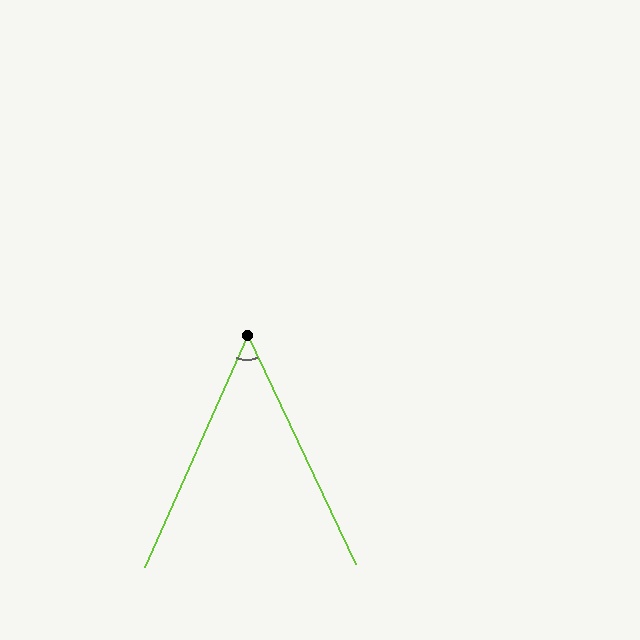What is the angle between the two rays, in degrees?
Approximately 49 degrees.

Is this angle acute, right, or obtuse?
It is acute.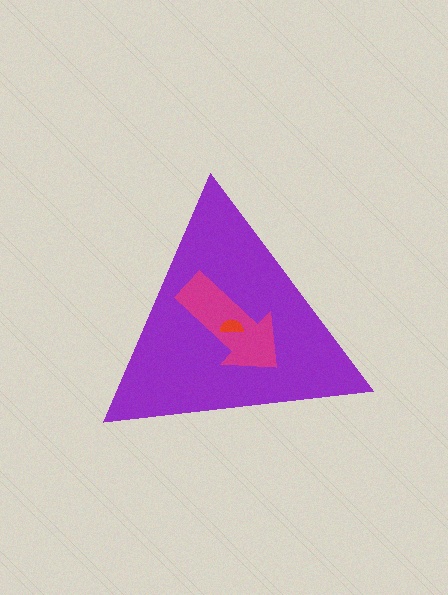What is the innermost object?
The red semicircle.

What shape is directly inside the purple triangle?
The magenta arrow.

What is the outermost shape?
The purple triangle.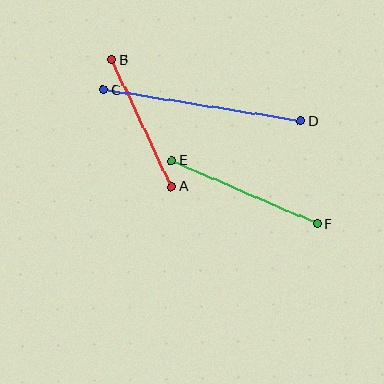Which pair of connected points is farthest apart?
Points C and D are farthest apart.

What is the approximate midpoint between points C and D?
The midpoint is at approximately (202, 106) pixels.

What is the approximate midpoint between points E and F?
The midpoint is at approximately (245, 192) pixels.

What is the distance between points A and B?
The distance is approximately 141 pixels.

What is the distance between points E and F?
The distance is approximately 158 pixels.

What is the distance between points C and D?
The distance is approximately 200 pixels.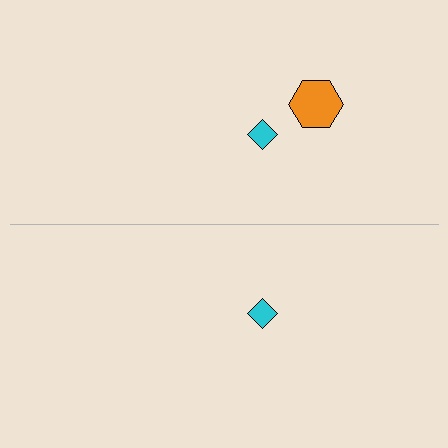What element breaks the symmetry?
A orange hexagon is missing from the bottom side.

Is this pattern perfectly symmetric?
No, the pattern is not perfectly symmetric. A orange hexagon is missing from the bottom side.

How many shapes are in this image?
There are 3 shapes in this image.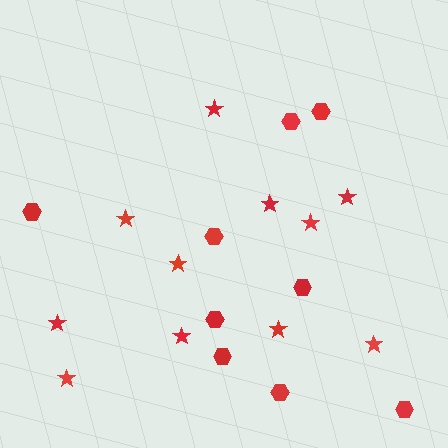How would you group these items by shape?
There are 2 groups: one group of stars (11) and one group of hexagons (9).